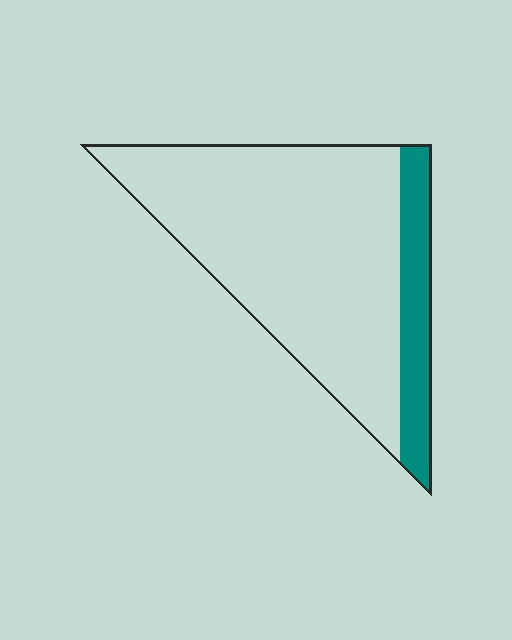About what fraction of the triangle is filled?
About one sixth (1/6).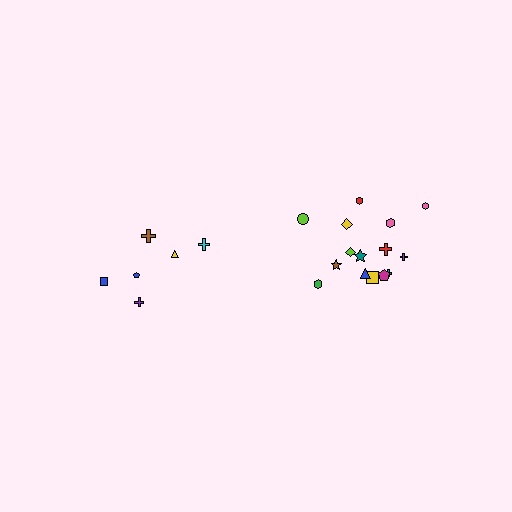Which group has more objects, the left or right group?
The right group.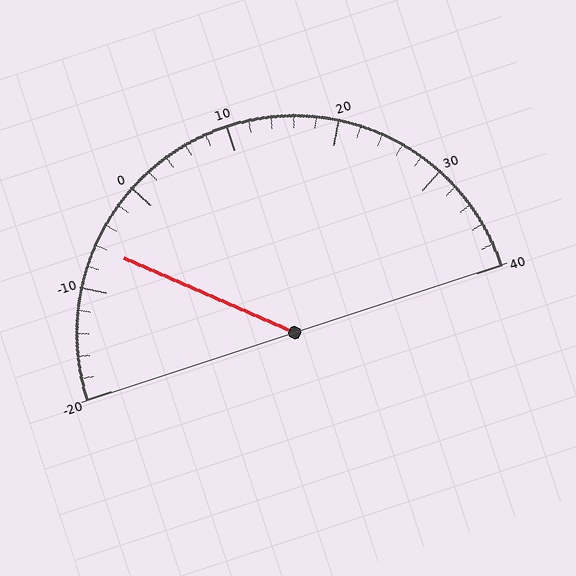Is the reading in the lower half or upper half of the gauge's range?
The reading is in the lower half of the range (-20 to 40).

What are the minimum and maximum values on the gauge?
The gauge ranges from -20 to 40.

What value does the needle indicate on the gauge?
The needle indicates approximately -6.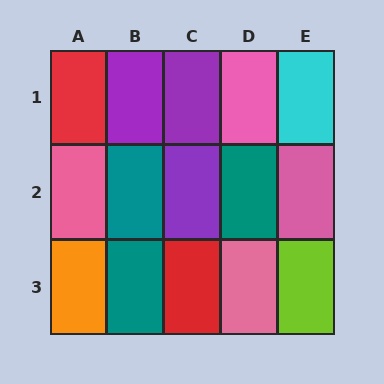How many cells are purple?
3 cells are purple.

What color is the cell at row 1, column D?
Pink.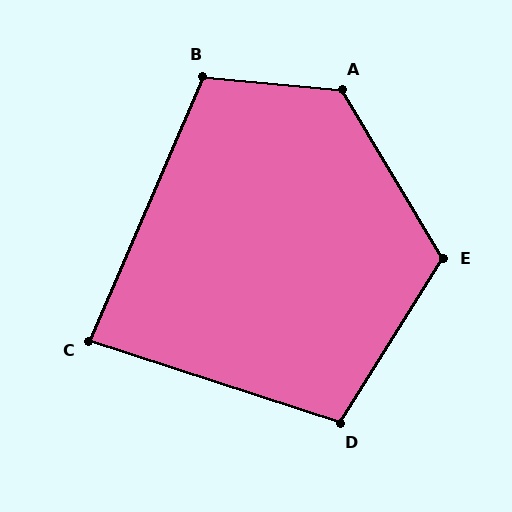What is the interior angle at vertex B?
Approximately 108 degrees (obtuse).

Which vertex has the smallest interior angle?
C, at approximately 85 degrees.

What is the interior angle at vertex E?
Approximately 117 degrees (obtuse).